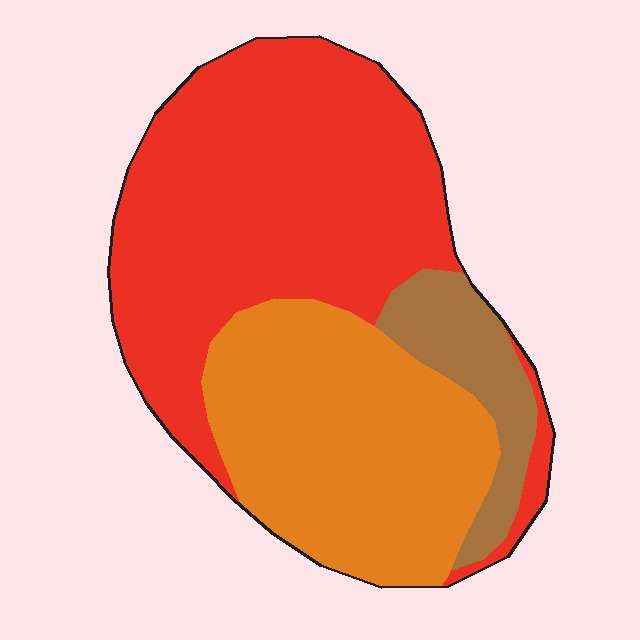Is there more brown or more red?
Red.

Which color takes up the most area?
Red, at roughly 55%.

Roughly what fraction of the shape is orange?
Orange covers around 35% of the shape.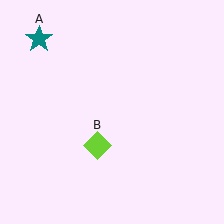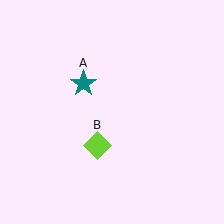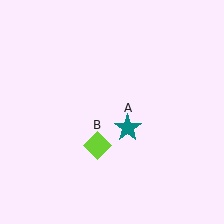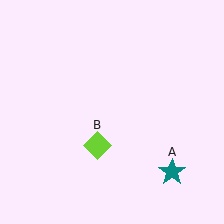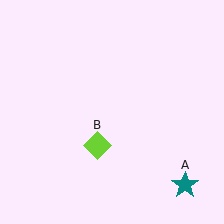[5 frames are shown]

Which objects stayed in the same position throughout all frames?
Lime diamond (object B) remained stationary.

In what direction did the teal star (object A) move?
The teal star (object A) moved down and to the right.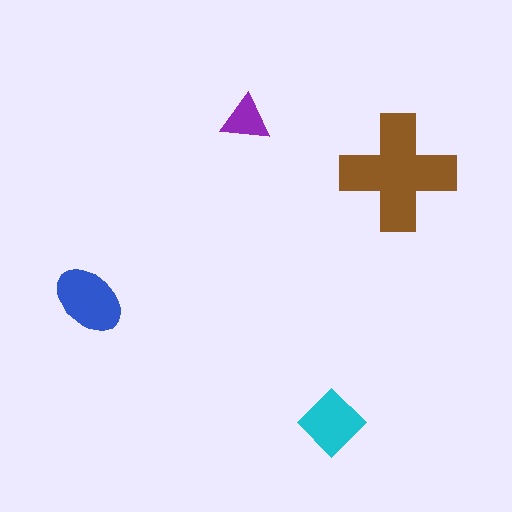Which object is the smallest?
The purple triangle.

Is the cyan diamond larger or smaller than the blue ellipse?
Smaller.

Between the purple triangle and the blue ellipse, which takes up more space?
The blue ellipse.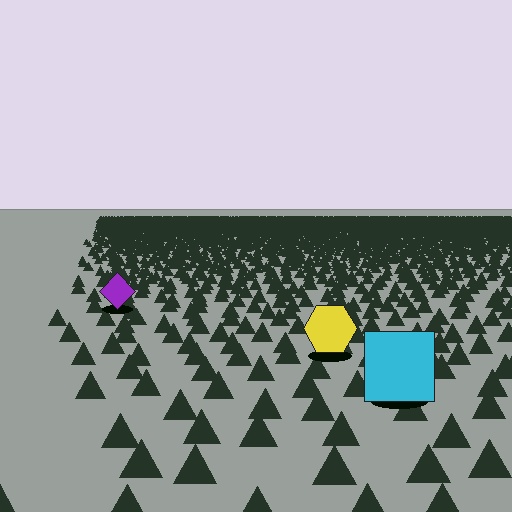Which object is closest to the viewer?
The cyan square is closest. The texture marks near it are larger and more spread out.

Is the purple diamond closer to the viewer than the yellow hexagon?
No. The yellow hexagon is closer — you can tell from the texture gradient: the ground texture is coarser near it.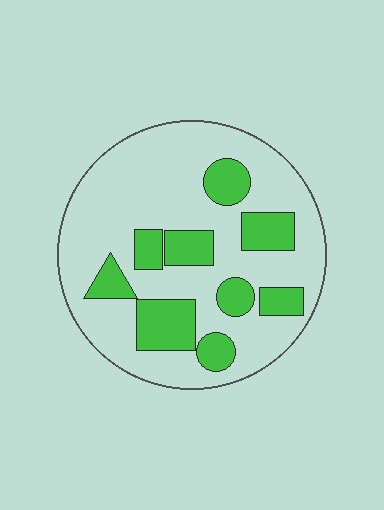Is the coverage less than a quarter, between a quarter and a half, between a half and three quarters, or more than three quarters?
Between a quarter and a half.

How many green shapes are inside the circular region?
9.